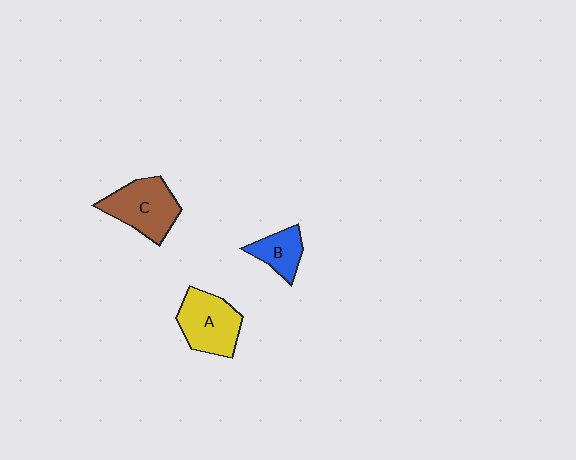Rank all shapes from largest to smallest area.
From largest to smallest: C (brown), A (yellow), B (blue).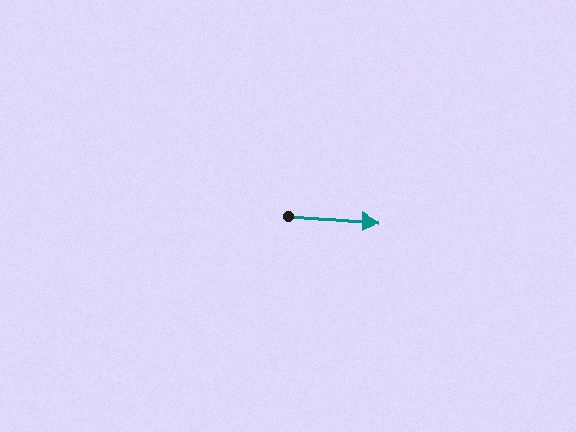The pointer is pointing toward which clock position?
Roughly 3 o'clock.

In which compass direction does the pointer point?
East.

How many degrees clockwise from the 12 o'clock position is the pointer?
Approximately 92 degrees.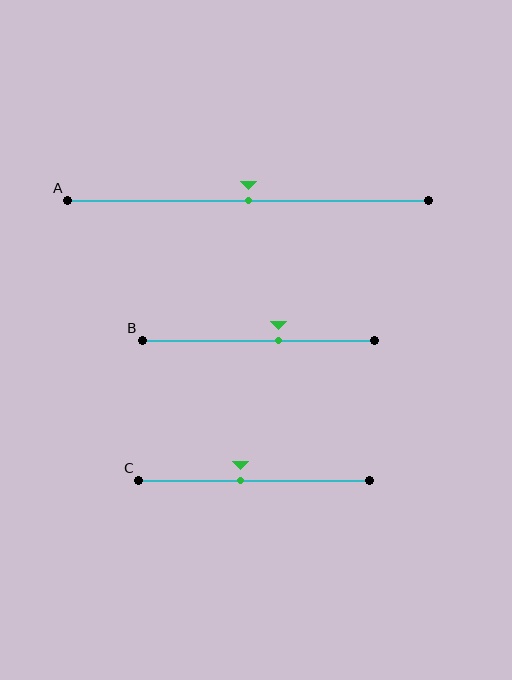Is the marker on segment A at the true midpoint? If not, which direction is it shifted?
Yes, the marker on segment A is at the true midpoint.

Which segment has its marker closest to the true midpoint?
Segment A has its marker closest to the true midpoint.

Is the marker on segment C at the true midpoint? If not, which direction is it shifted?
No, the marker on segment C is shifted to the left by about 6% of the segment length.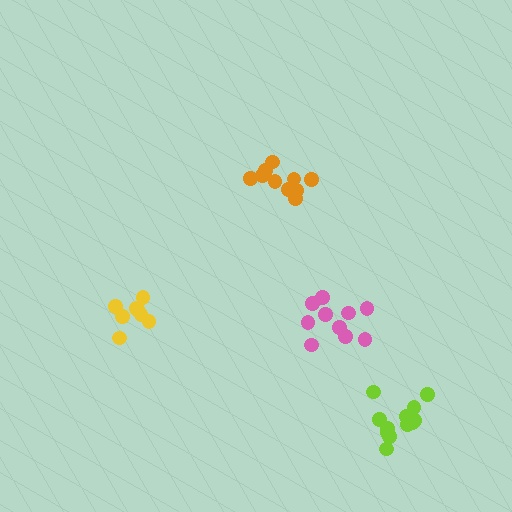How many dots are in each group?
Group 1: 10 dots, Group 2: 8 dots, Group 3: 12 dots, Group 4: 10 dots (40 total).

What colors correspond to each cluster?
The clusters are colored: orange, yellow, lime, pink.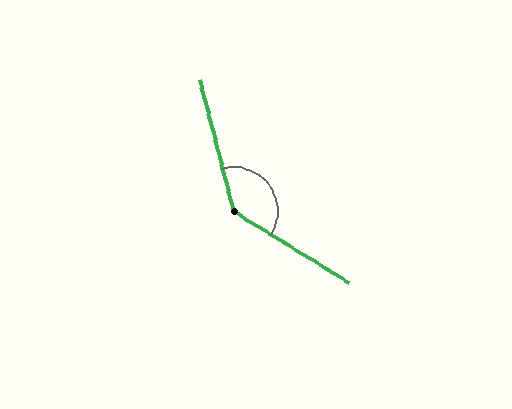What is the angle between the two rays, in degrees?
Approximately 136 degrees.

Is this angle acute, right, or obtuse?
It is obtuse.